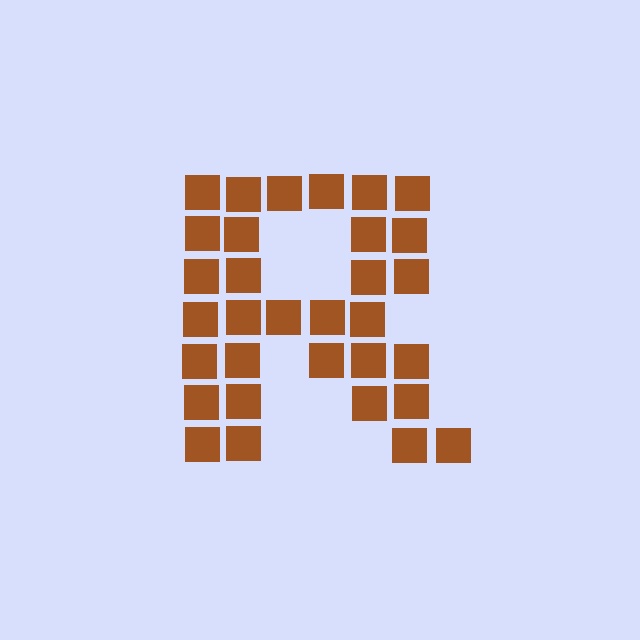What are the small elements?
The small elements are squares.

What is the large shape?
The large shape is the letter R.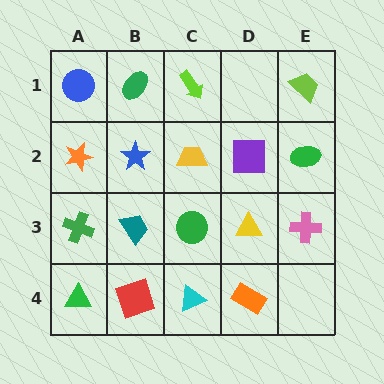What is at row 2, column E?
A green ellipse.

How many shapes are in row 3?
5 shapes.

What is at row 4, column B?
A red square.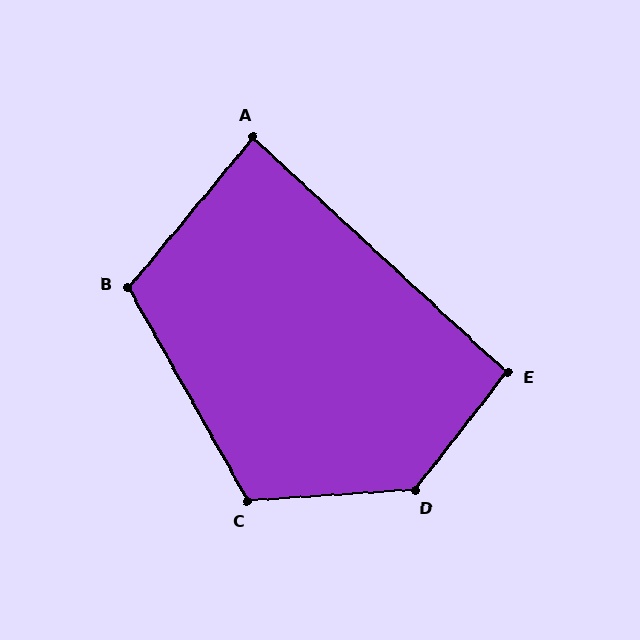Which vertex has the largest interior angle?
D, at approximately 132 degrees.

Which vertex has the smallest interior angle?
A, at approximately 87 degrees.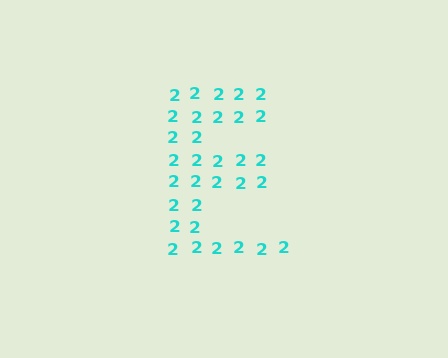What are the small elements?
The small elements are digit 2's.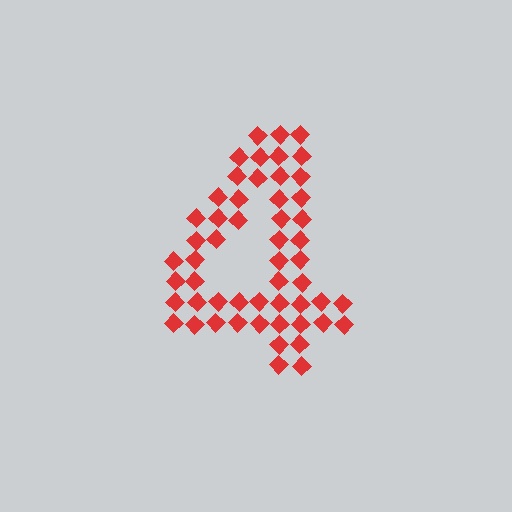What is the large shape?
The large shape is the digit 4.